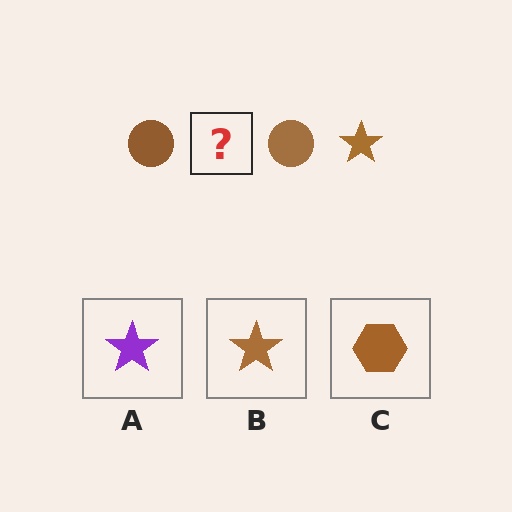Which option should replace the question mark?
Option B.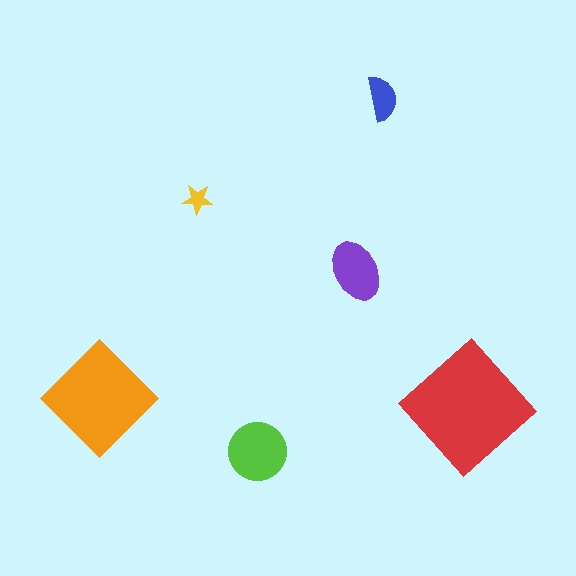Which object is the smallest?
The yellow star.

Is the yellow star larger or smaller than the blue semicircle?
Smaller.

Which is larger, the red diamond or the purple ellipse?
The red diamond.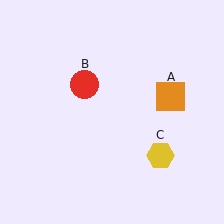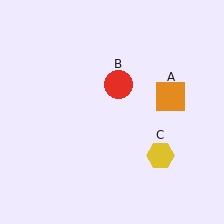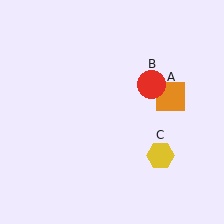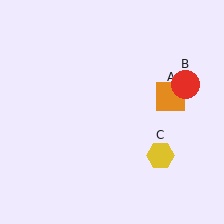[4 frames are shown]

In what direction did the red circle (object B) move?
The red circle (object B) moved right.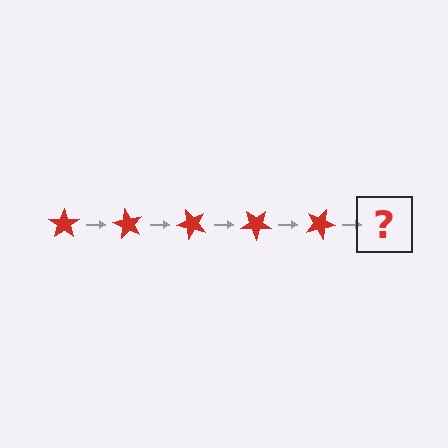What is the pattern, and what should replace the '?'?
The pattern is that the star rotates 60 degrees each step. The '?' should be a red star rotated 300 degrees.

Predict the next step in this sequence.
The next step is a red star rotated 300 degrees.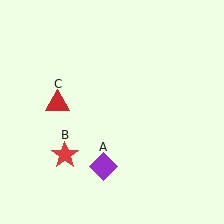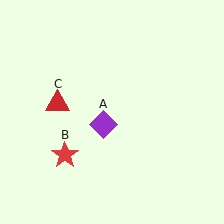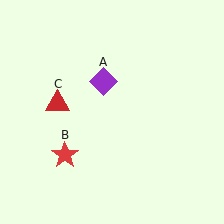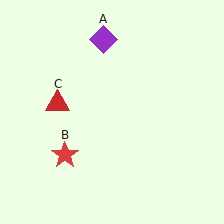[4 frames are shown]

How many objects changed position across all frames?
1 object changed position: purple diamond (object A).